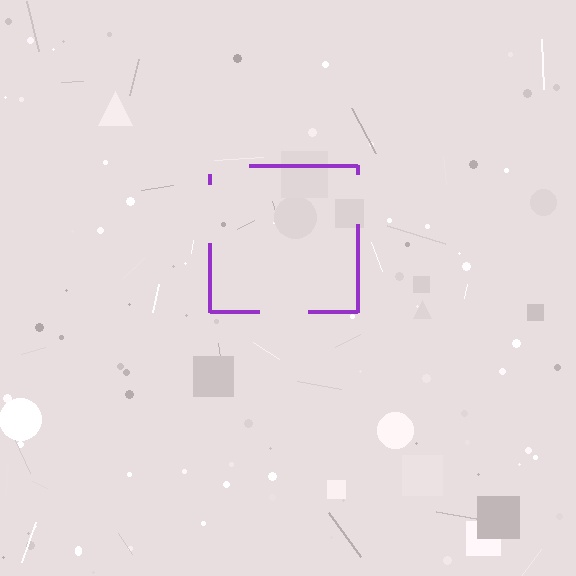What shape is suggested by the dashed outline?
The dashed outline suggests a square.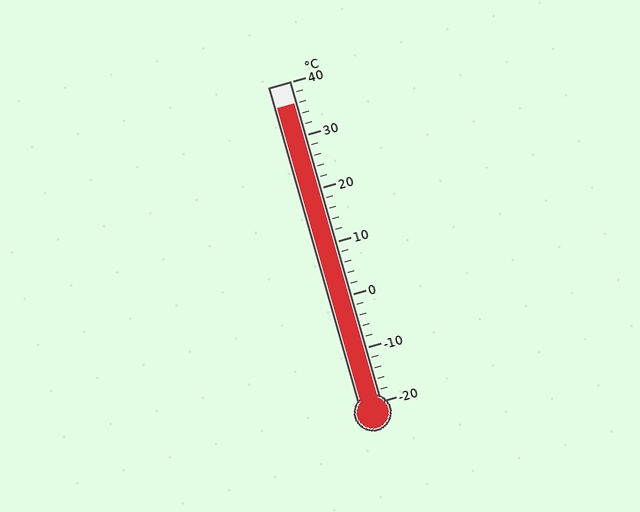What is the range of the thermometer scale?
The thermometer scale ranges from -20°C to 40°C.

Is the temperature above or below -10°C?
The temperature is above -10°C.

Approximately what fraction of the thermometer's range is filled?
The thermometer is filled to approximately 95% of its range.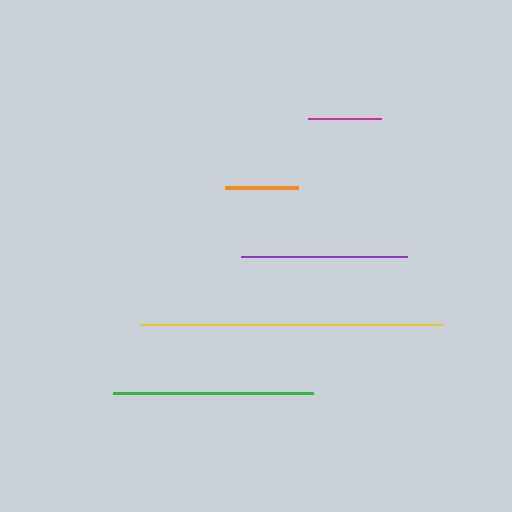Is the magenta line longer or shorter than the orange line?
The orange line is longer than the magenta line.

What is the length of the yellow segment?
The yellow segment is approximately 302 pixels long.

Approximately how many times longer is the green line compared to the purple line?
The green line is approximately 1.2 times the length of the purple line.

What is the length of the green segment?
The green segment is approximately 200 pixels long.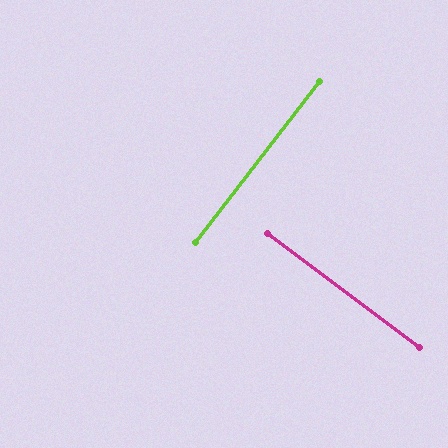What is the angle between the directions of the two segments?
Approximately 89 degrees.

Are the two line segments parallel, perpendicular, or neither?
Perpendicular — they meet at approximately 89°.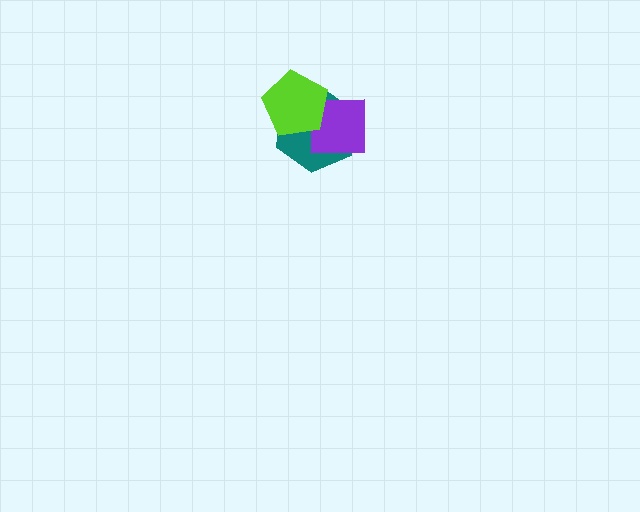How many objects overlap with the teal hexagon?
2 objects overlap with the teal hexagon.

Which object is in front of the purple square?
The lime pentagon is in front of the purple square.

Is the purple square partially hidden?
Yes, it is partially covered by another shape.